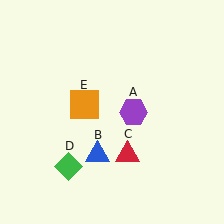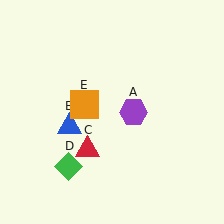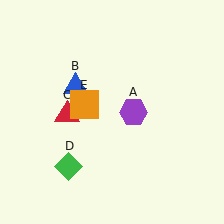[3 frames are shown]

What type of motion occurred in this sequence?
The blue triangle (object B), red triangle (object C) rotated clockwise around the center of the scene.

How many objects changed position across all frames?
2 objects changed position: blue triangle (object B), red triangle (object C).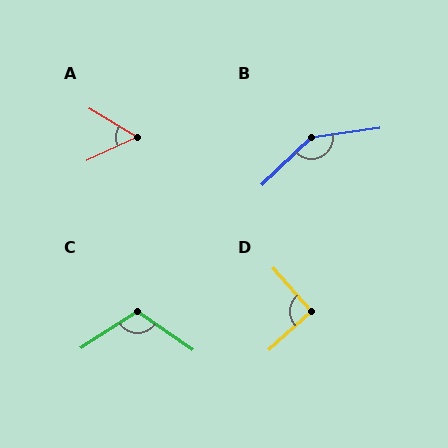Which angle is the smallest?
A, at approximately 55 degrees.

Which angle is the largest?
B, at approximately 144 degrees.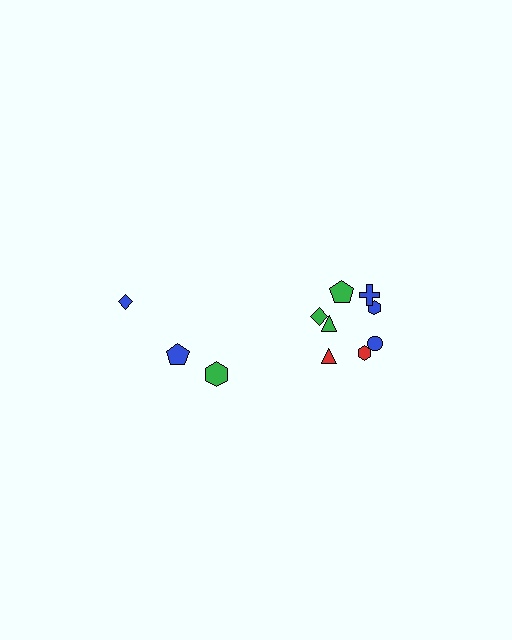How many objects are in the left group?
There are 3 objects.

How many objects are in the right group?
There are 8 objects.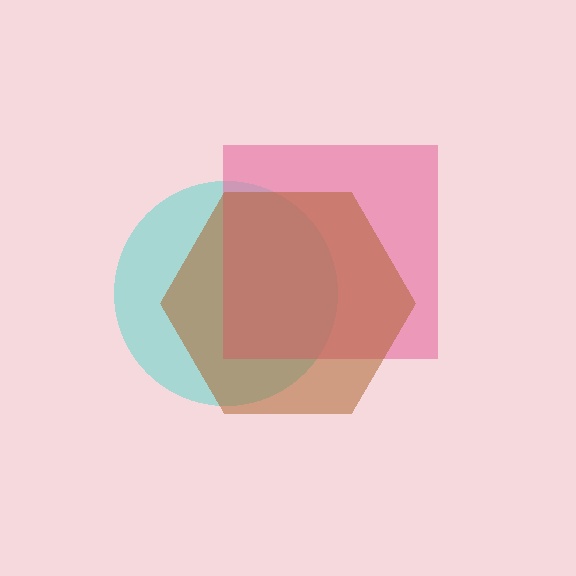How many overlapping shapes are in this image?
There are 3 overlapping shapes in the image.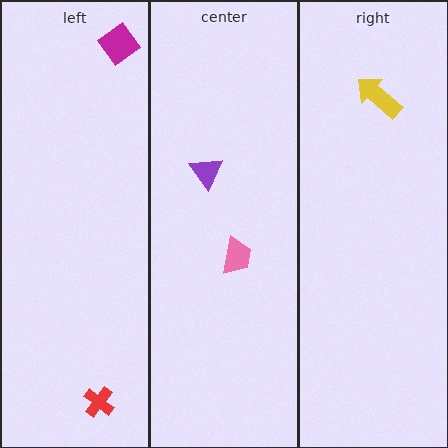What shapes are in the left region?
The magenta diamond, the red cross.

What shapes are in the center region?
The purple triangle, the pink trapezoid.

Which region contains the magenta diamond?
The left region.